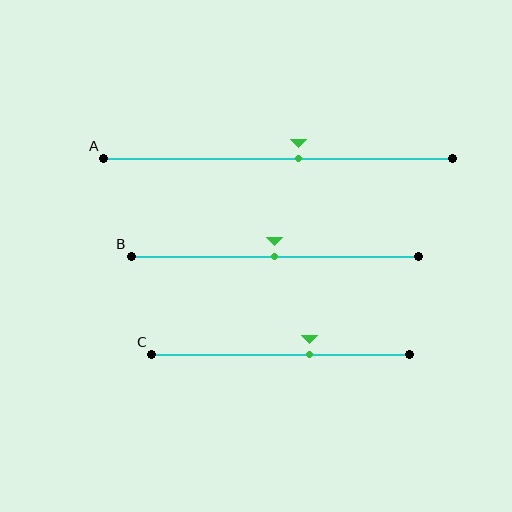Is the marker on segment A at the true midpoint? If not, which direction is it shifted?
No, the marker on segment A is shifted to the right by about 6% of the segment length.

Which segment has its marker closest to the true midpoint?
Segment B has its marker closest to the true midpoint.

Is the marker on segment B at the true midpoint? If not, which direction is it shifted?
Yes, the marker on segment B is at the true midpoint.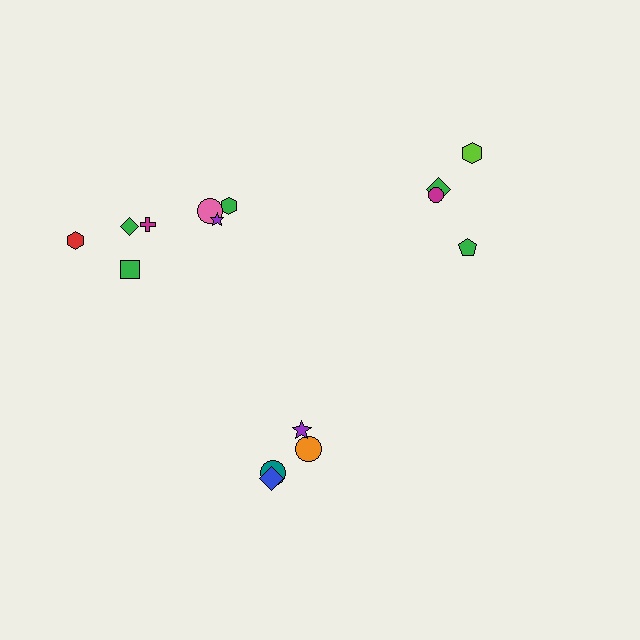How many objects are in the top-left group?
There are 7 objects.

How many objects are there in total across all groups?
There are 15 objects.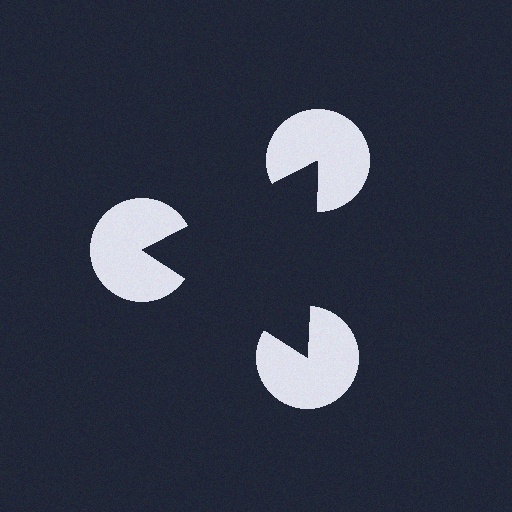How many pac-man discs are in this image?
There are 3 — one at each vertex of the illusory triangle.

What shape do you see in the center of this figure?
An illusory triangle — its edges are inferred from the aligned wedge cuts in the pac-man discs, not physically drawn.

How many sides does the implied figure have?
3 sides.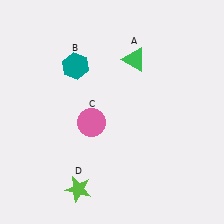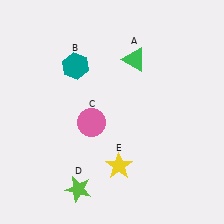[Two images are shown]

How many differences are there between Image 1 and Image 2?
There is 1 difference between the two images.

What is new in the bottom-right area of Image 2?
A yellow star (E) was added in the bottom-right area of Image 2.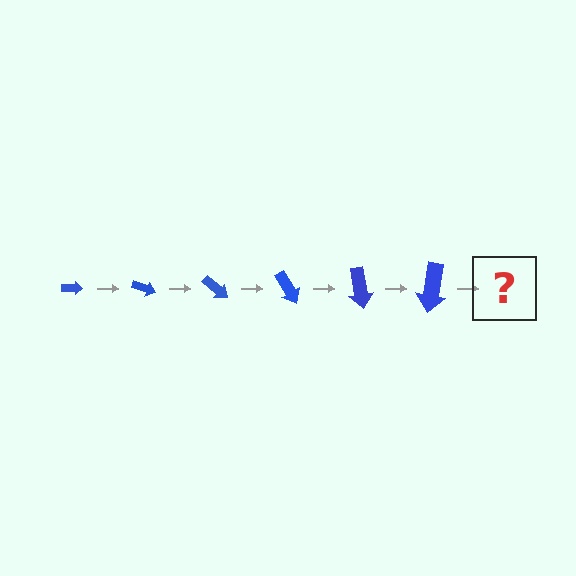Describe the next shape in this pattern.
It should be an arrow, larger than the previous one and rotated 120 degrees from the start.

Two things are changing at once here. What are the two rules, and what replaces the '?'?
The two rules are that the arrow grows larger each step and it rotates 20 degrees each step. The '?' should be an arrow, larger than the previous one and rotated 120 degrees from the start.